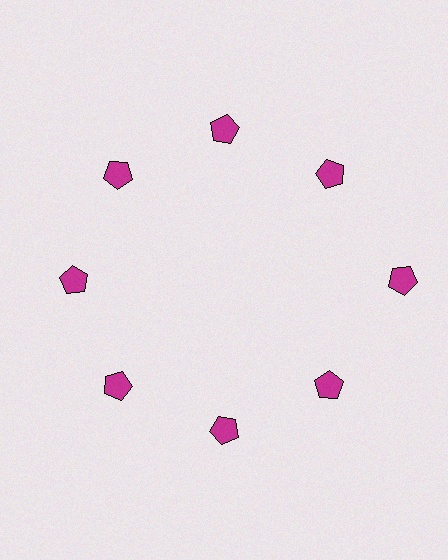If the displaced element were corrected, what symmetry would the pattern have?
It would have 8-fold rotational symmetry — the pattern would map onto itself every 45 degrees.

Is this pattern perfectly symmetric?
No. The 8 magenta pentagons are arranged in a ring, but one element near the 3 o'clock position is pushed outward from the center, breaking the 8-fold rotational symmetry.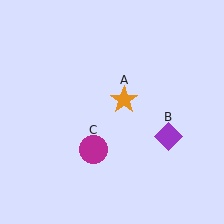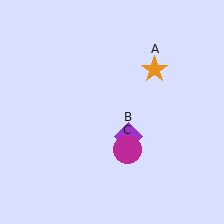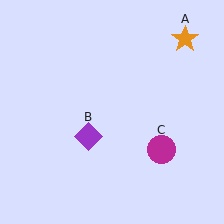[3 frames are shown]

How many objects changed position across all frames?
3 objects changed position: orange star (object A), purple diamond (object B), magenta circle (object C).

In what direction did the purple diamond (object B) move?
The purple diamond (object B) moved left.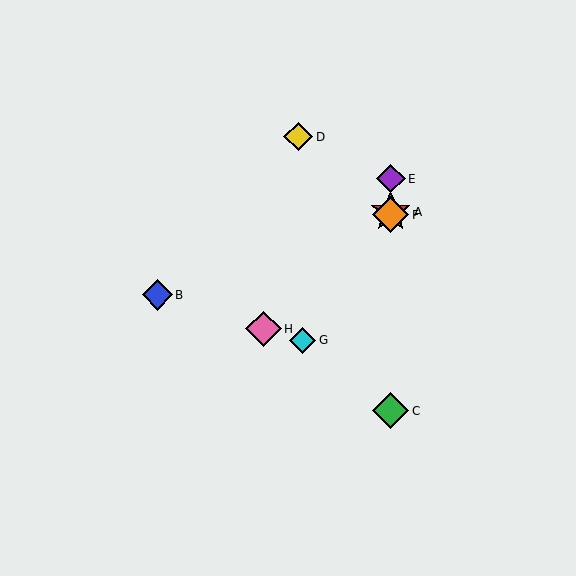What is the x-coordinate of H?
Object H is at x≈264.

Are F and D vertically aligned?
No, F is at x≈391 and D is at x≈298.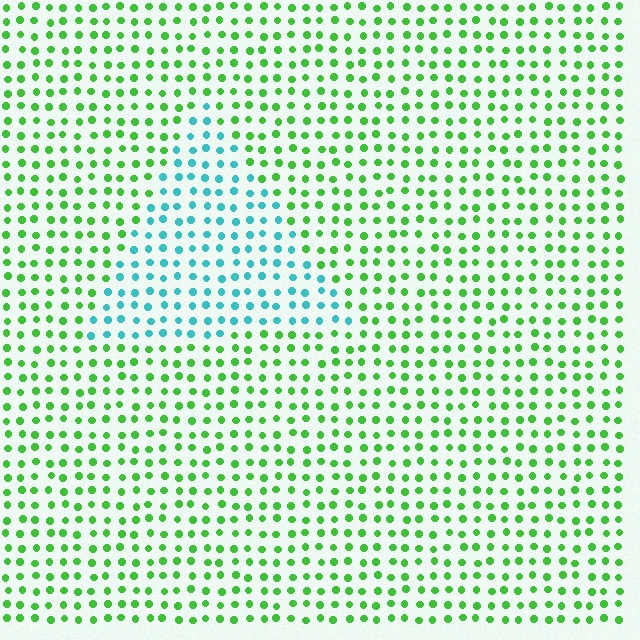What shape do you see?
I see a triangle.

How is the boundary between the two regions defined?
The boundary is defined purely by a slight shift in hue (about 63 degrees). Spacing, size, and orientation are identical on both sides.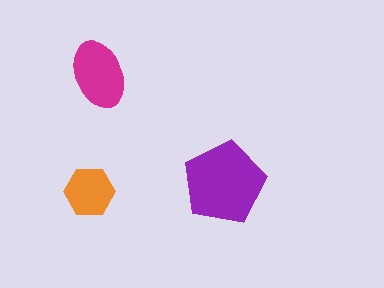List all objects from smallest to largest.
The orange hexagon, the magenta ellipse, the purple pentagon.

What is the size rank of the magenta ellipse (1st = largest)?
2nd.